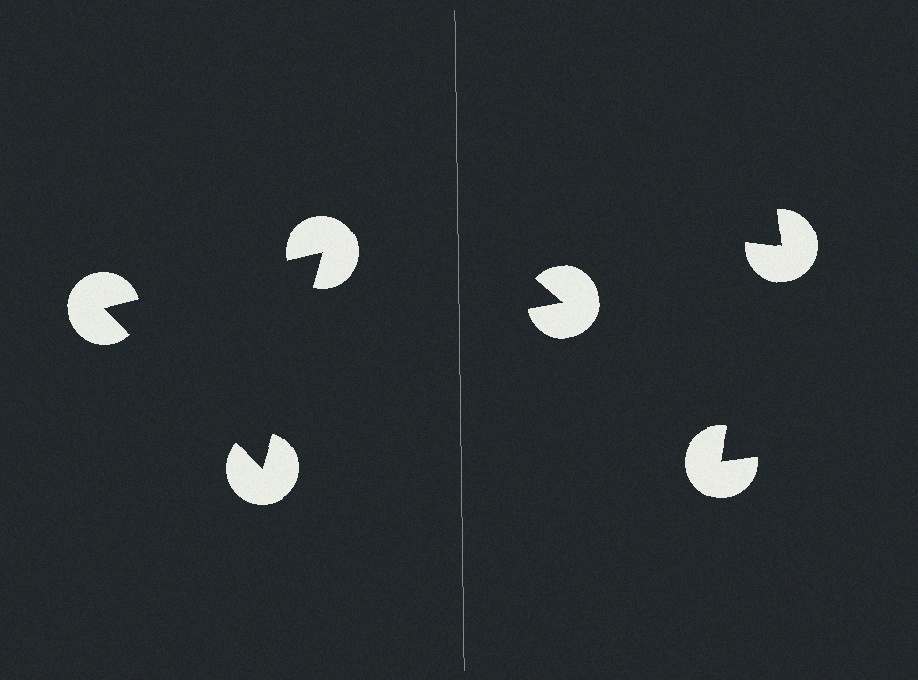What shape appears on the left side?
An illusory triangle.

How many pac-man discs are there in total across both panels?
6 — 3 on each side.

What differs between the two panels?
The pac-man discs are positioned identically on both sides; only the wedge orientations differ. On the left they align to a triangle; on the right they are misaligned.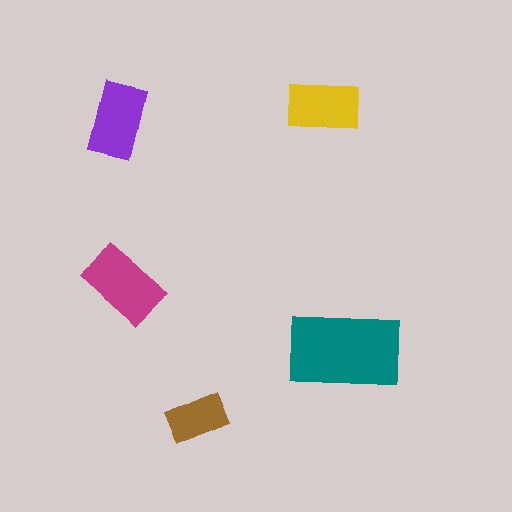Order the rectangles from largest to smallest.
the teal one, the magenta one, the purple one, the yellow one, the brown one.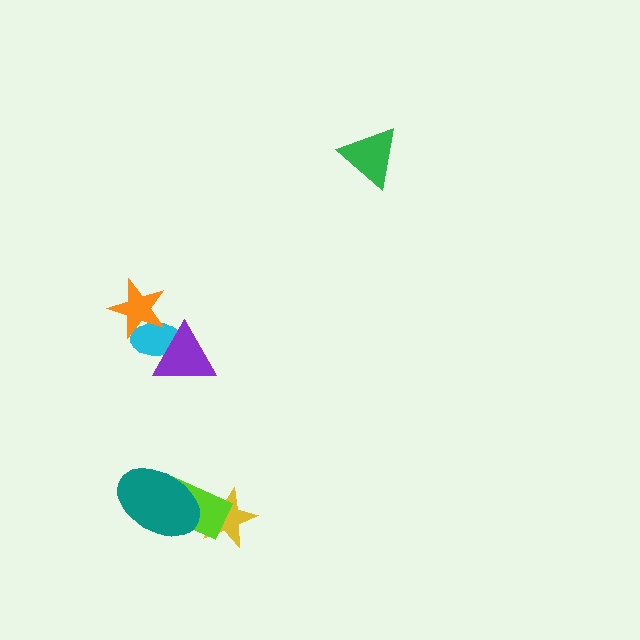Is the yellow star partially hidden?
Yes, it is partially covered by another shape.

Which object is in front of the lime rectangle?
The teal ellipse is in front of the lime rectangle.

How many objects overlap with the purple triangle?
1 object overlaps with the purple triangle.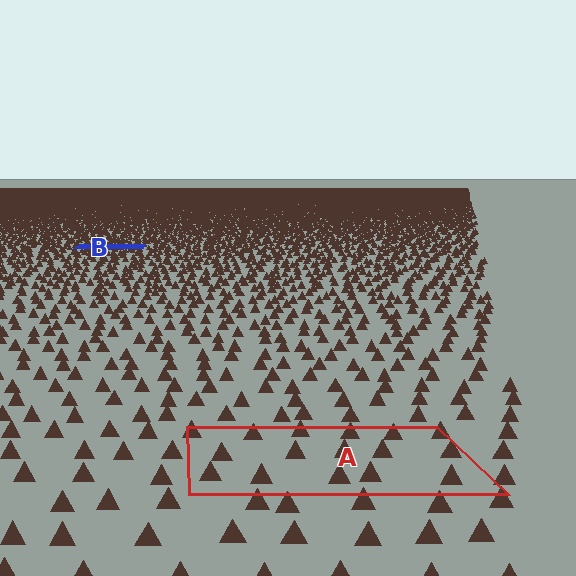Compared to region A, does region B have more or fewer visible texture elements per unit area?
Region B has more texture elements per unit area — they are packed more densely because it is farther away.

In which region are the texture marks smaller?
The texture marks are smaller in region B, because it is farther away.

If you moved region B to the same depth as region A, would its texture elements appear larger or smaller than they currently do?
They would appear larger. At a closer depth, the same texture elements are projected at a bigger on-screen size.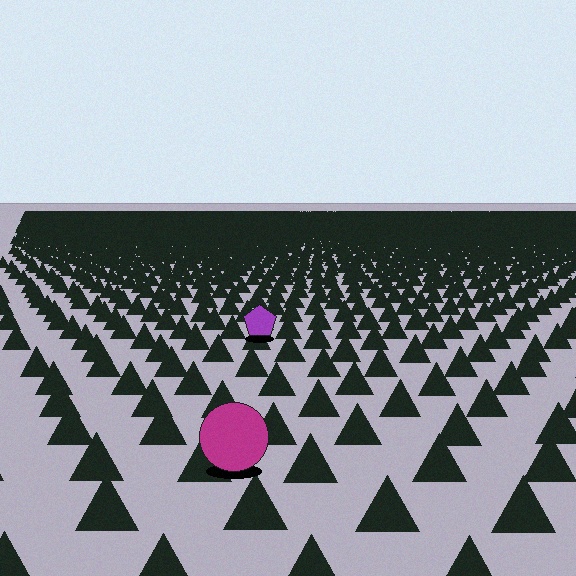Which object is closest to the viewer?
The magenta circle is closest. The texture marks near it are larger and more spread out.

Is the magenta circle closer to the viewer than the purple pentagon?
Yes. The magenta circle is closer — you can tell from the texture gradient: the ground texture is coarser near it.